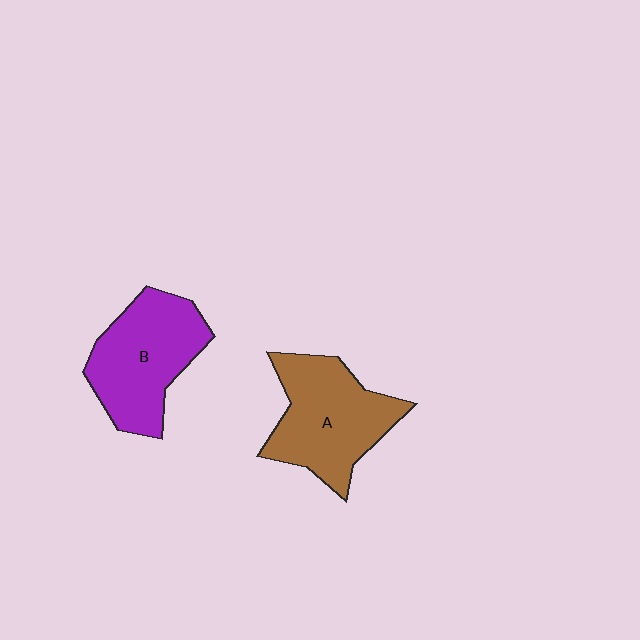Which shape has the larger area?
Shape A (brown).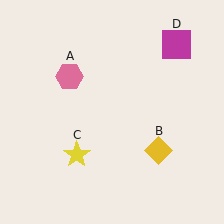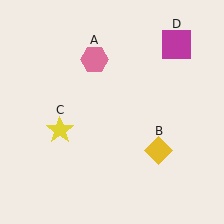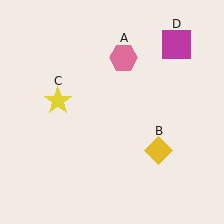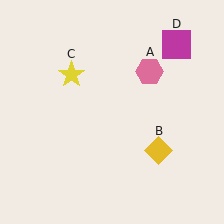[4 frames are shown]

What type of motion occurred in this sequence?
The pink hexagon (object A), yellow star (object C) rotated clockwise around the center of the scene.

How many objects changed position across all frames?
2 objects changed position: pink hexagon (object A), yellow star (object C).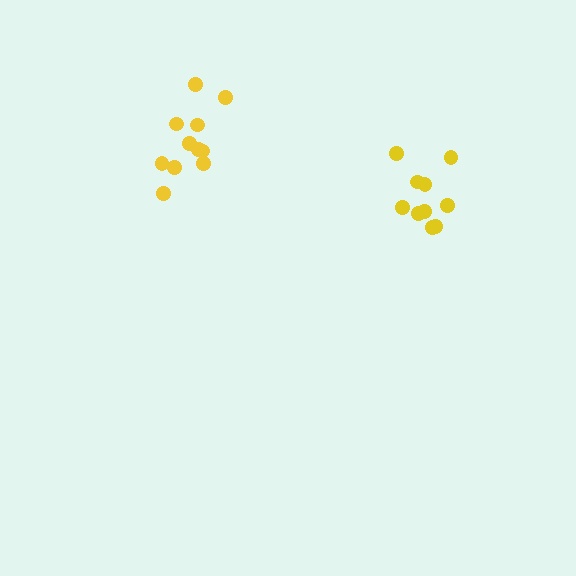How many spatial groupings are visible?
There are 2 spatial groupings.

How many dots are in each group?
Group 1: 11 dots, Group 2: 10 dots (21 total).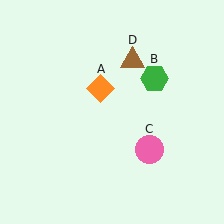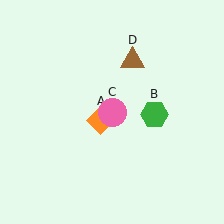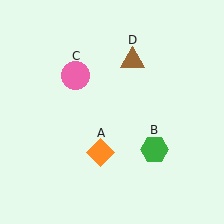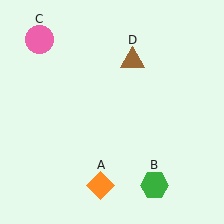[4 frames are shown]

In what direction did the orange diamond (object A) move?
The orange diamond (object A) moved down.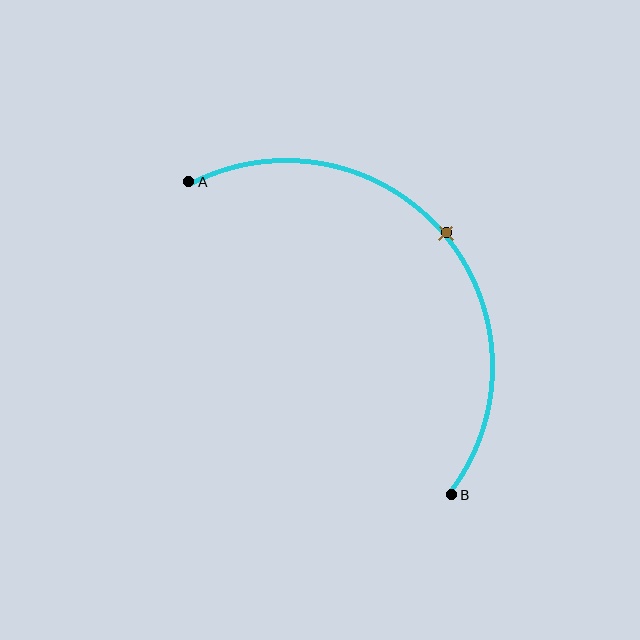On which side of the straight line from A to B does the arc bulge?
The arc bulges above and to the right of the straight line connecting A and B.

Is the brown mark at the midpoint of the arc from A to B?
Yes. The brown mark lies on the arc at equal arc-length from both A and B — it is the arc midpoint.